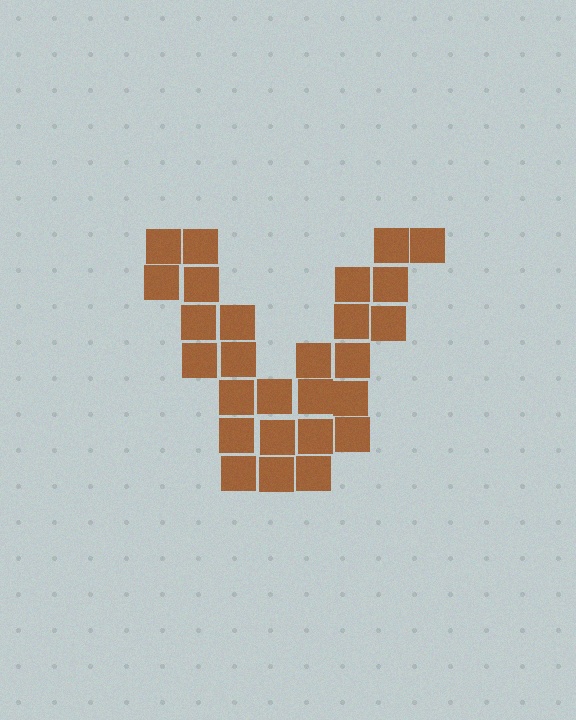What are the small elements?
The small elements are squares.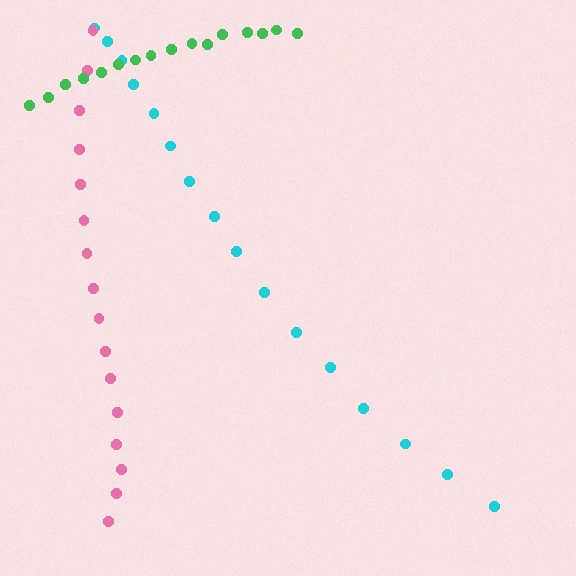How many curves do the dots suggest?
There are 3 distinct paths.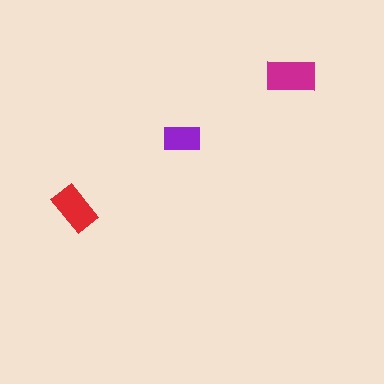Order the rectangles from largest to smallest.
the magenta one, the red one, the purple one.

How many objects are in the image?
There are 3 objects in the image.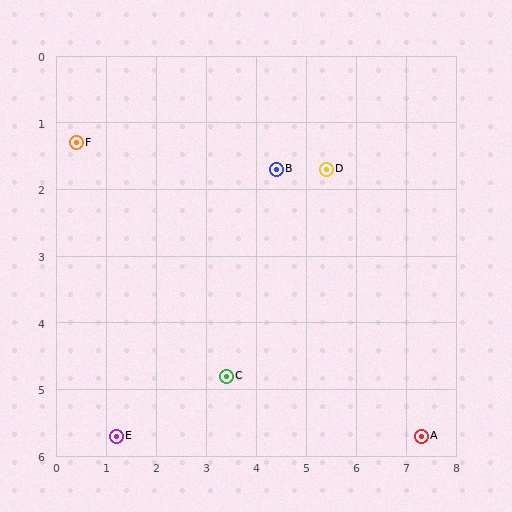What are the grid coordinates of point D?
Point D is at approximately (5.4, 1.7).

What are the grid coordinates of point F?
Point F is at approximately (0.4, 1.3).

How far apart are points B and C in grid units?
Points B and C are about 3.3 grid units apart.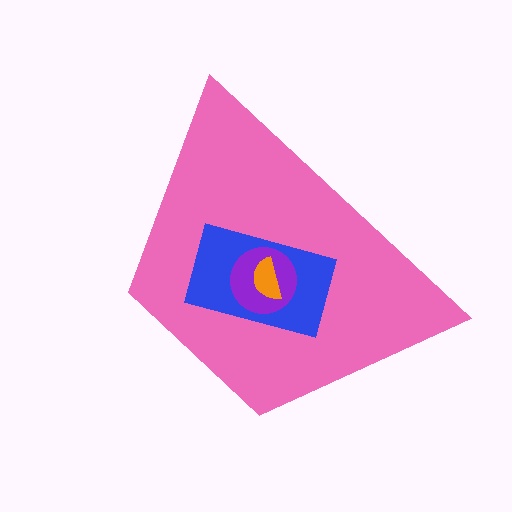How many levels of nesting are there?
4.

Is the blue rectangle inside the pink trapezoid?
Yes.